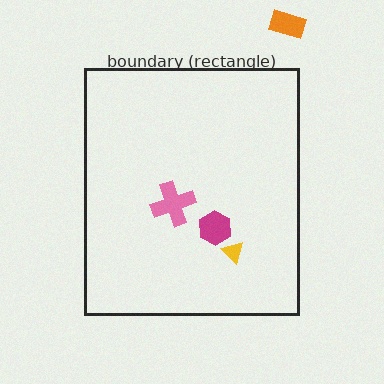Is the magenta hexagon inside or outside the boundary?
Inside.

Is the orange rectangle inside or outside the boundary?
Outside.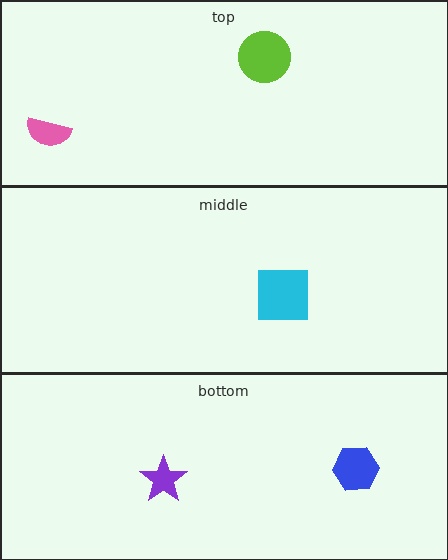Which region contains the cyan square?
The middle region.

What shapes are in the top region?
The pink semicircle, the lime circle.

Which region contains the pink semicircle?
The top region.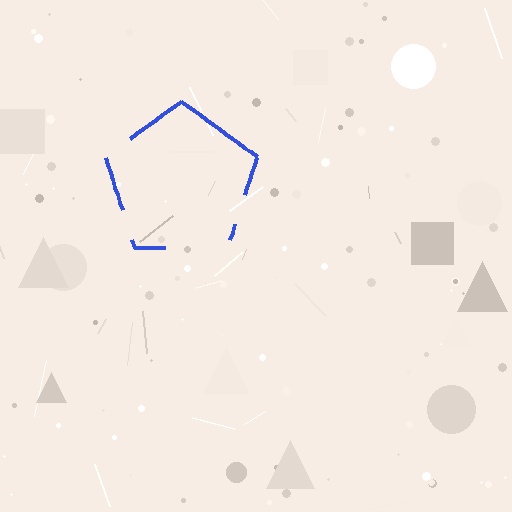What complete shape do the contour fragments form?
The contour fragments form a pentagon.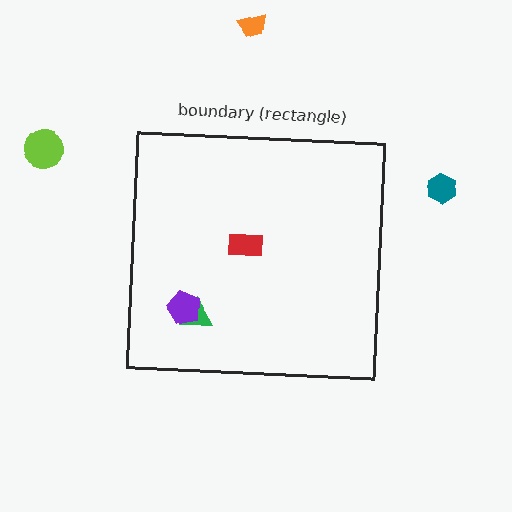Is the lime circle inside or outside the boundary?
Outside.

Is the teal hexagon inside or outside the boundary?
Outside.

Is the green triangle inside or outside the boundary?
Inside.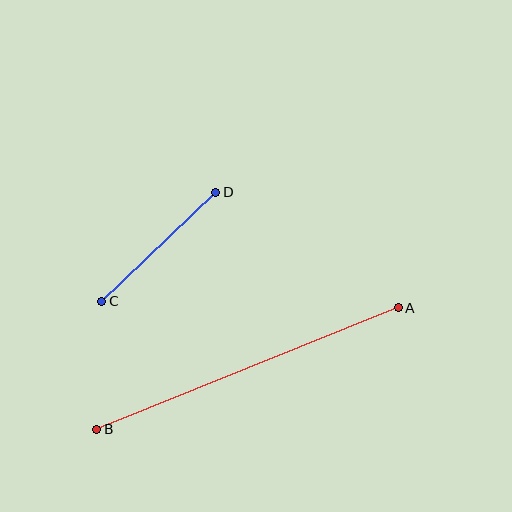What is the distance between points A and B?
The distance is approximately 325 pixels.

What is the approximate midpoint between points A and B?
The midpoint is at approximately (247, 369) pixels.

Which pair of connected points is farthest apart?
Points A and B are farthest apart.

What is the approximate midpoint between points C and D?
The midpoint is at approximately (159, 247) pixels.